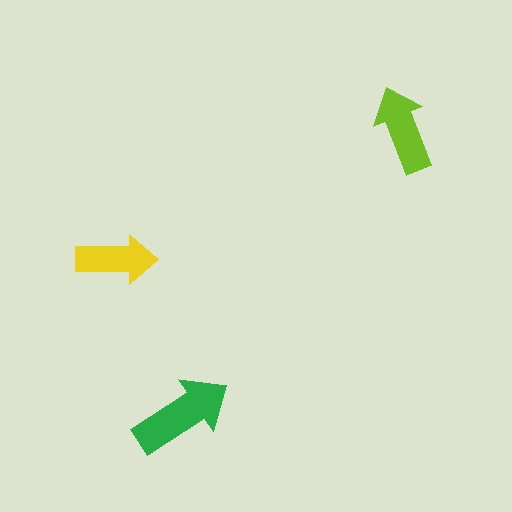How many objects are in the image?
There are 3 objects in the image.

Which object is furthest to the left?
The yellow arrow is leftmost.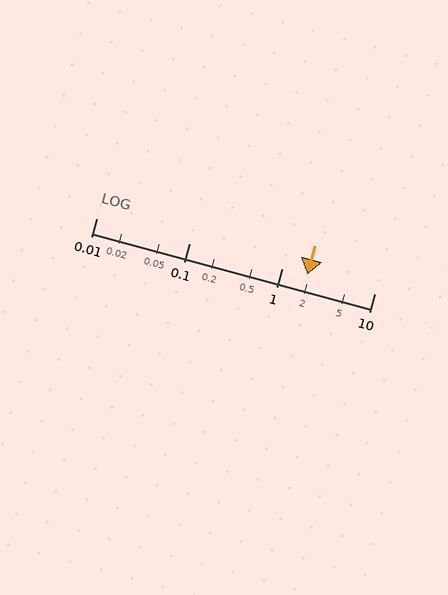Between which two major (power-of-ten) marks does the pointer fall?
The pointer is between 1 and 10.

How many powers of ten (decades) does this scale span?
The scale spans 3 decades, from 0.01 to 10.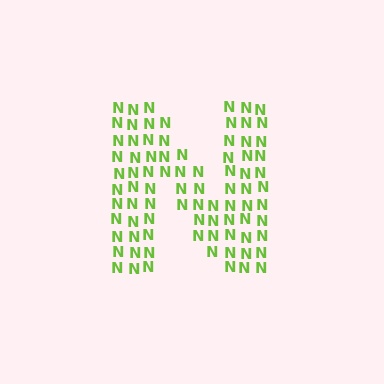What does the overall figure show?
The overall figure shows the letter N.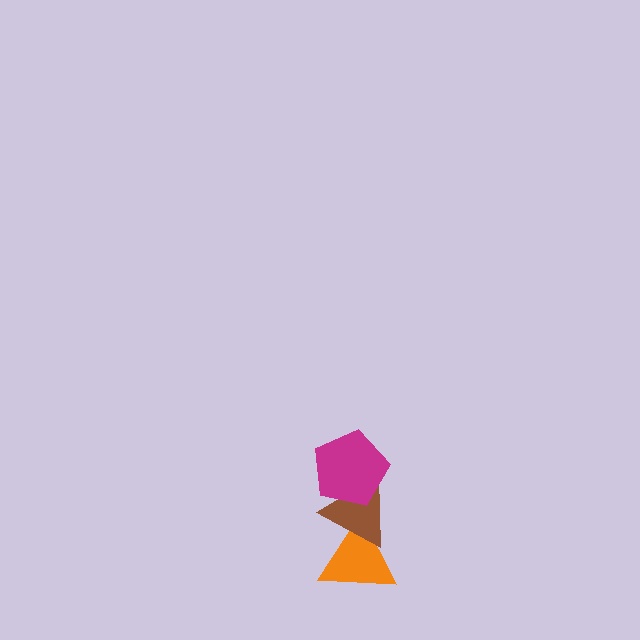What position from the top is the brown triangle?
The brown triangle is 2nd from the top.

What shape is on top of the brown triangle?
The magenta pentagon is on top of the brown triangle.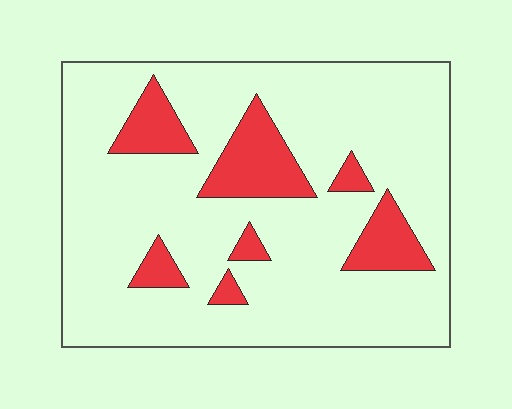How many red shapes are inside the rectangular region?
7.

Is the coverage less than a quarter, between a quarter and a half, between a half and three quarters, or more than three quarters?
Less than a quarter.